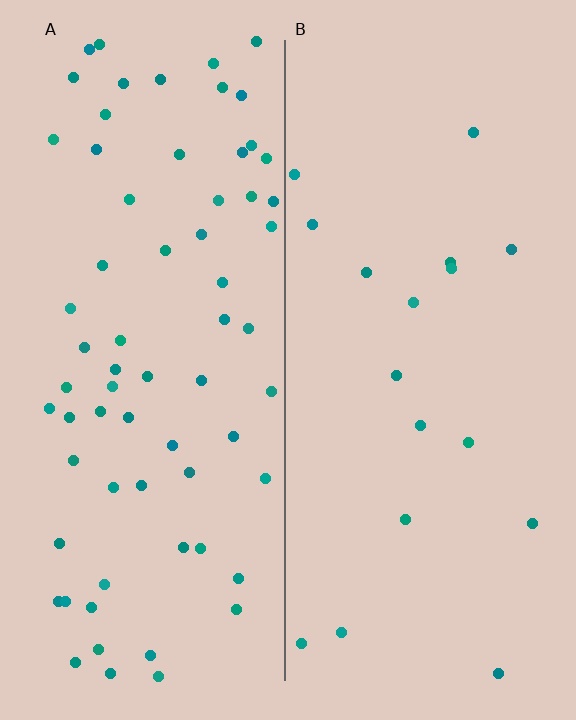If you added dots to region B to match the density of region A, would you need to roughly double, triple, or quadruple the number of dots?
Approximately quadruple.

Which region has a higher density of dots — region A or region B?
A (the left).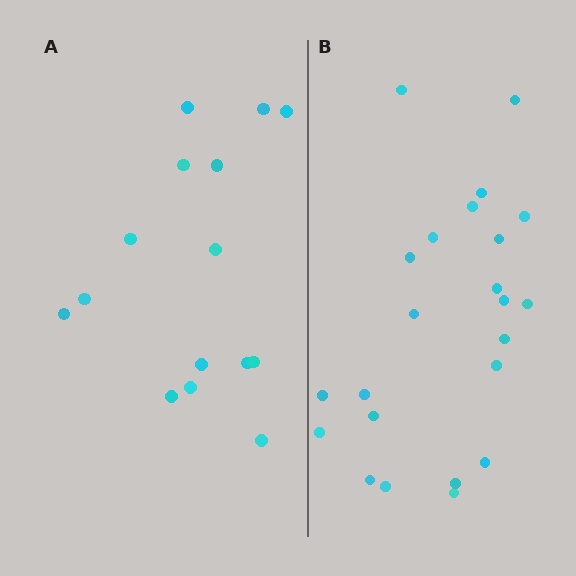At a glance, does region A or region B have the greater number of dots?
Region B (the right region) has more dots.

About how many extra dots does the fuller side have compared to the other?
Region B has roughly 8 or so more dots than region A.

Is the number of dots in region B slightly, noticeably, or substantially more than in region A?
Region B has substantially more. The ratio is roughly 1.5 to 1.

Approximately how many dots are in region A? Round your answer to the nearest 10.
About 20 dots. (The exact count is 15, which rounds to 20.)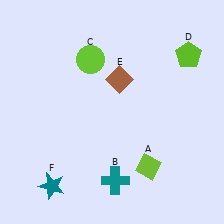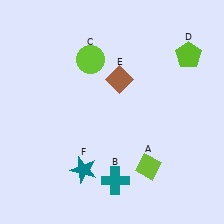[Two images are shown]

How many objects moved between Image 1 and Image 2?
1 object moved between the two images.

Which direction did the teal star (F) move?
The teal star (F) moved right.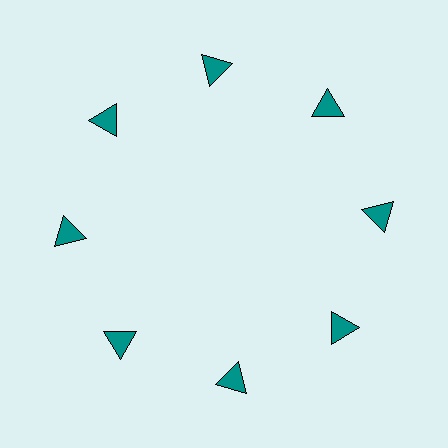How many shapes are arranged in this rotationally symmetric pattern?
There are 8 shapes, arranged in 8 groups of 1.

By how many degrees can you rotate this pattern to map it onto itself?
The pattern maps onto itself every 45 degrees of rotation.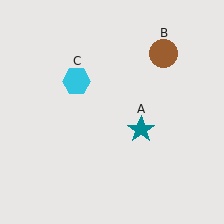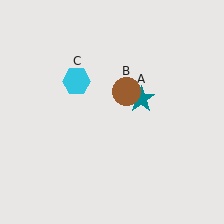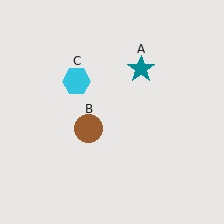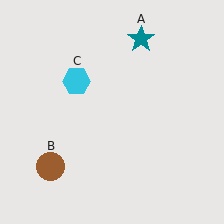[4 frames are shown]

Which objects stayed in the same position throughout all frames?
Cyan hexagon (object C) remained stationary.